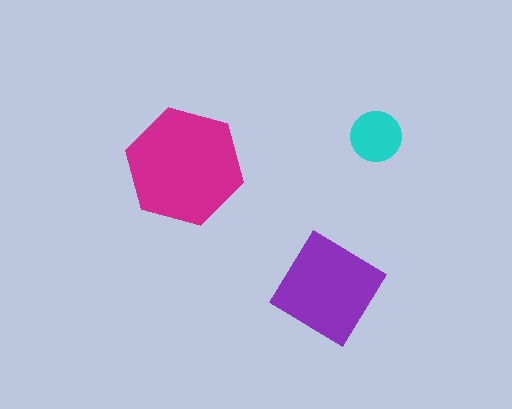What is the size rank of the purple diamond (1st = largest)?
2nd.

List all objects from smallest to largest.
The cyan circle, the purple diamond, the magenta hexagon.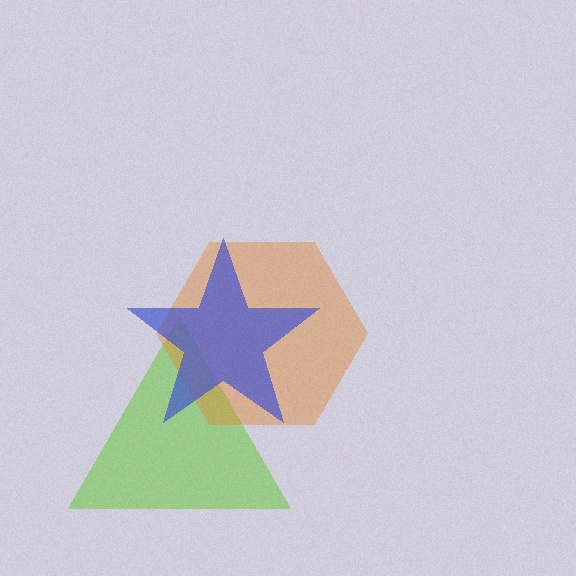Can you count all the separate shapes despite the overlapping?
Yes, there are 3 separate shapes.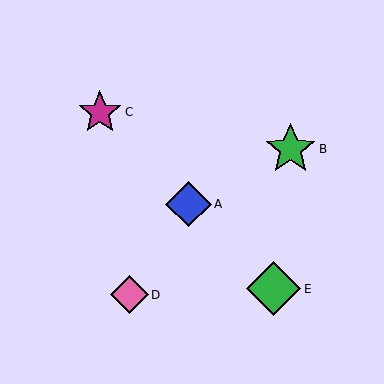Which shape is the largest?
The green diamond (labeled E) is the largest.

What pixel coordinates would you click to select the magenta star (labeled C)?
Click at (100, 112) to select the magenta star C.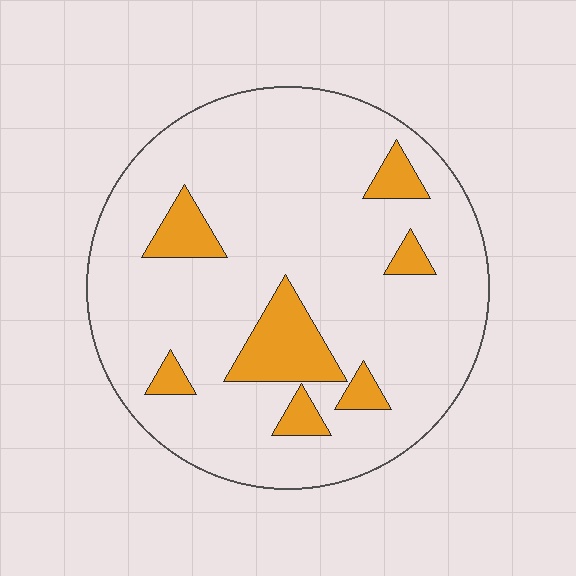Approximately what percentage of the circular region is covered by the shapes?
Approximately 15%.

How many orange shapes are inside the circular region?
7.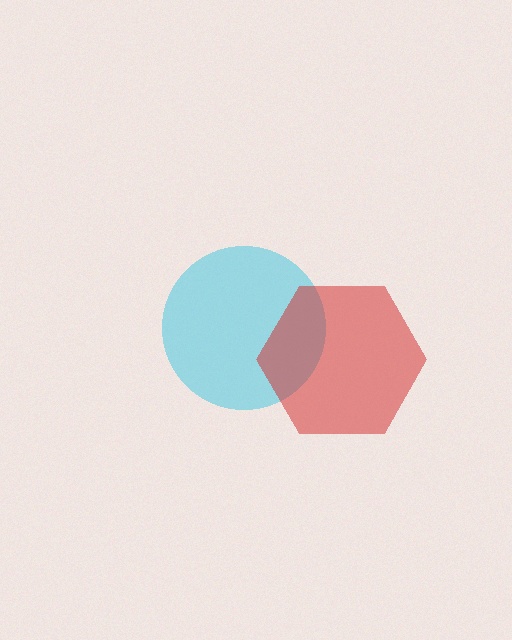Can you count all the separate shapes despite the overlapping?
Yes, there are 2 separate shapes.